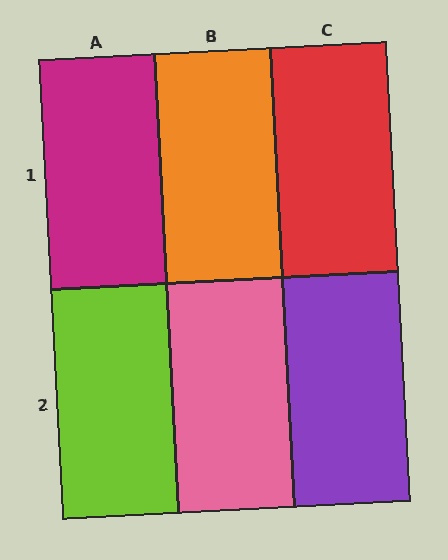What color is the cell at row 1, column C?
Red.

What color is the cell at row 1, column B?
Orange.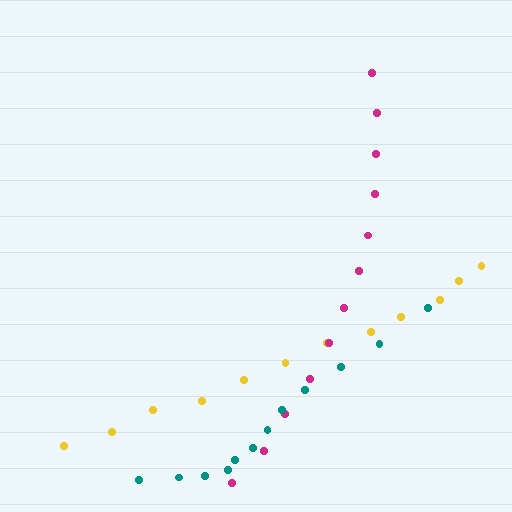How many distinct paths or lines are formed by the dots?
There are 3 distinct paths.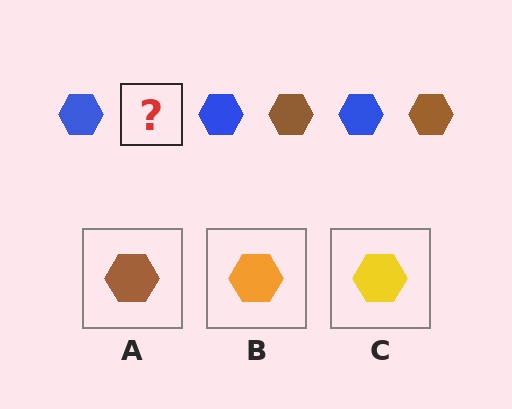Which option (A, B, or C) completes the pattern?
A.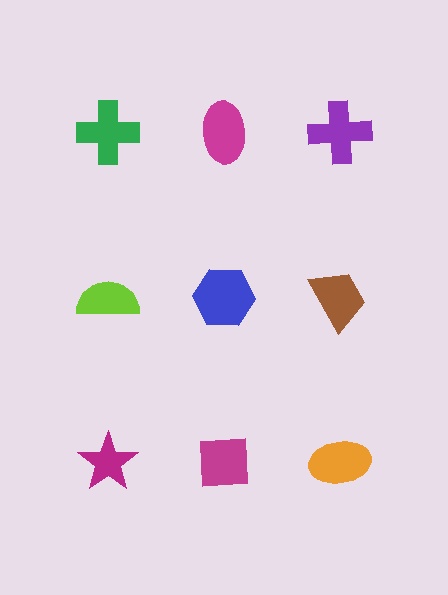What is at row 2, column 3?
A brown trapezoid.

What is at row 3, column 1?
A magenta star.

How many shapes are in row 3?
3 shapes.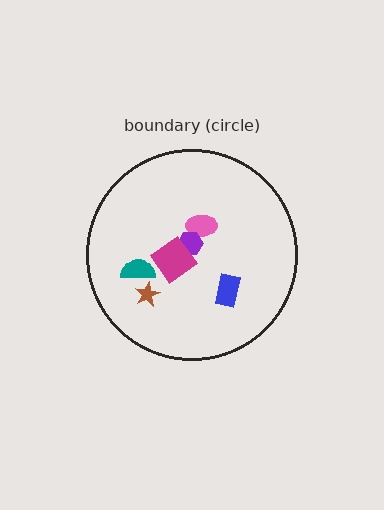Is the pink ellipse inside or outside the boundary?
Inside.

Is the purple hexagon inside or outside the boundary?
Inside.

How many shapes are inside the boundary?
6 inside, 0 outside.